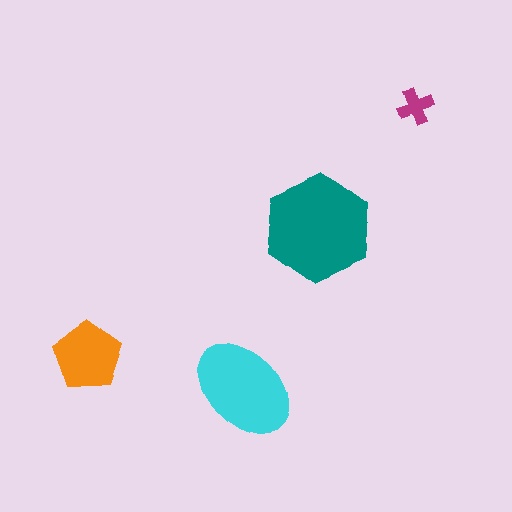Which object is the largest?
The teal hexagon.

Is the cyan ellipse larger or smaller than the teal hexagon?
Smaller.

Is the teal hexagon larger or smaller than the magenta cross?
Larger.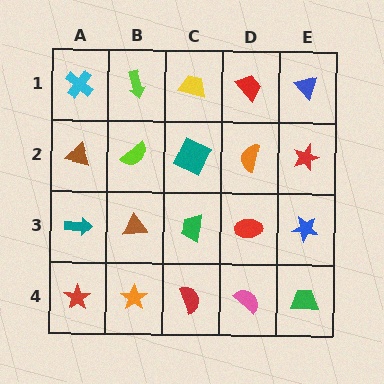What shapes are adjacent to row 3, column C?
A teal square (row 2, column C), a red semicircle (row 4, column C), a brown triangle (row 3, column B), a red ellipse (row 3, column D).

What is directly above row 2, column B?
A lime arrow.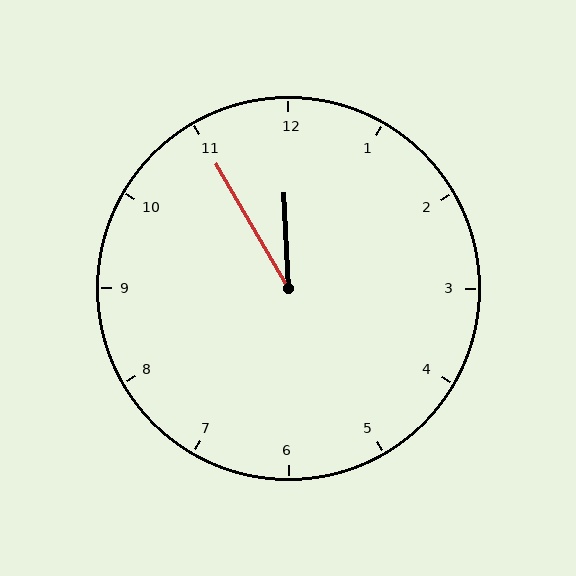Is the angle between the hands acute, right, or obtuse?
It is acute.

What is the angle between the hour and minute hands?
Approximately 28 degrees.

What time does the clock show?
11:55.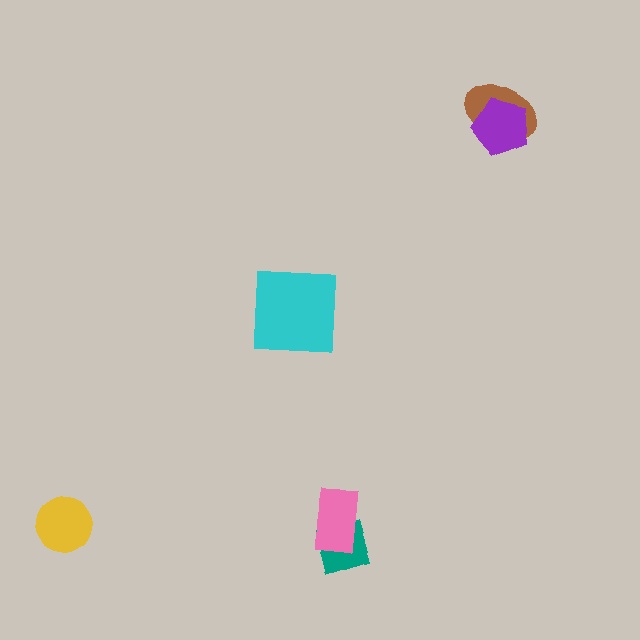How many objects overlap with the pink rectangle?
1 object overlaps with the pink rectangle.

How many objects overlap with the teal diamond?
1 object overlaps with the teal diamond.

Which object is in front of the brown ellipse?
The purple pentagon is in front of the brown ellipse.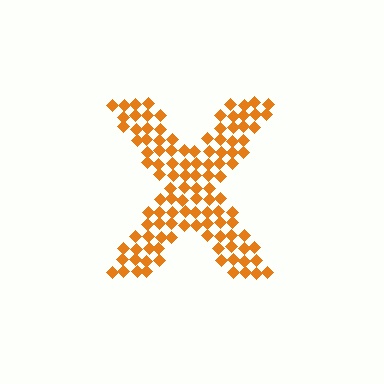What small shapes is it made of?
It is made of small diamonds.